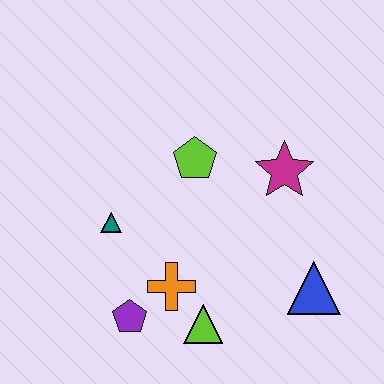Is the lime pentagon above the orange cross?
Yes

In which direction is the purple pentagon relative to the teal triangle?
The purple pentagon is below the teal triangle.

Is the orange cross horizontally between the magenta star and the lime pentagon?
No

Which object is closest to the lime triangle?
The orange cross is closest to the lime triangle.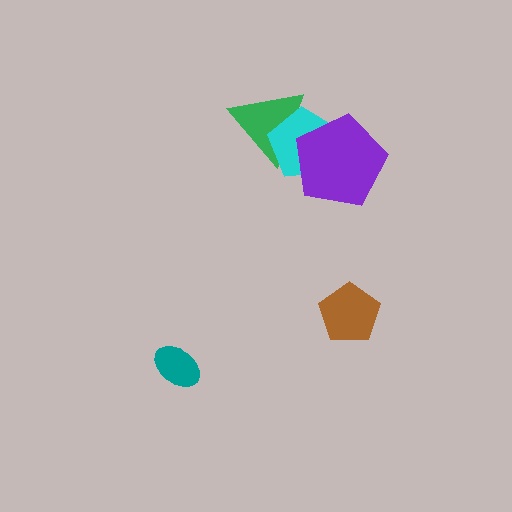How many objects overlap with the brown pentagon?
0 objects overlap with the brown pentagon.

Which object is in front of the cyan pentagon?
The purple pentagon is in front of the cyan pentagon.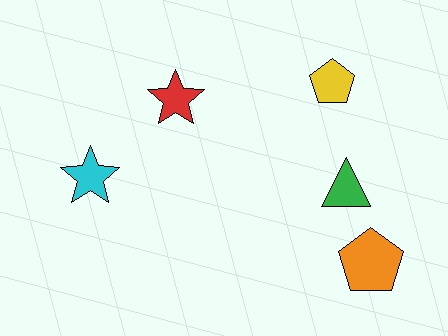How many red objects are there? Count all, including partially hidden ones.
There is 1 red object.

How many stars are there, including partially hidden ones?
There are 2 stars.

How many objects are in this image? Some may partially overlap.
There are 5 objects.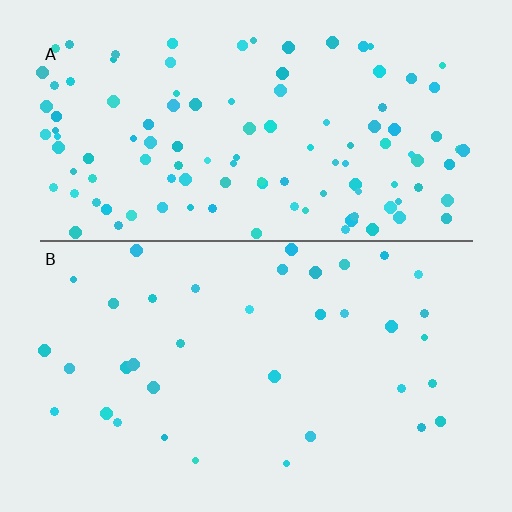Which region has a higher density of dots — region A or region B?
A (the top).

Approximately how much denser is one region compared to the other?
Approximately 3.1× — region A over region B.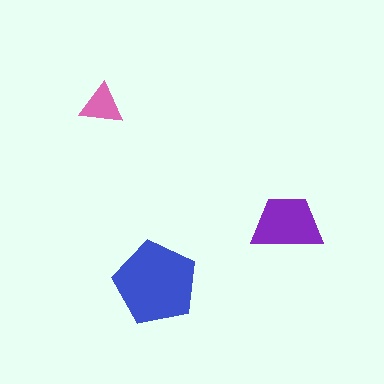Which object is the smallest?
The pink triangle.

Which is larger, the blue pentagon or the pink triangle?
The blue pentagon.